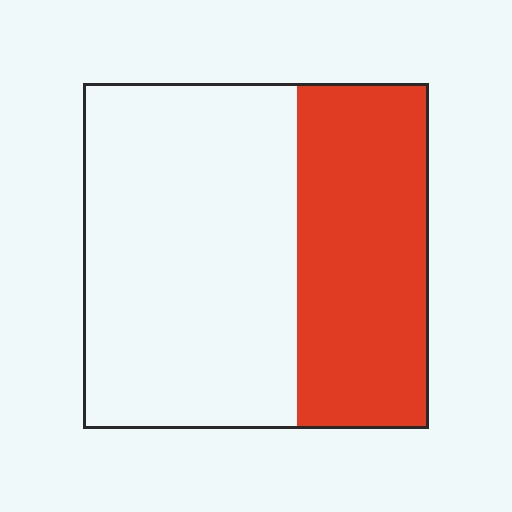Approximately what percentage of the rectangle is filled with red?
Approximately 40%.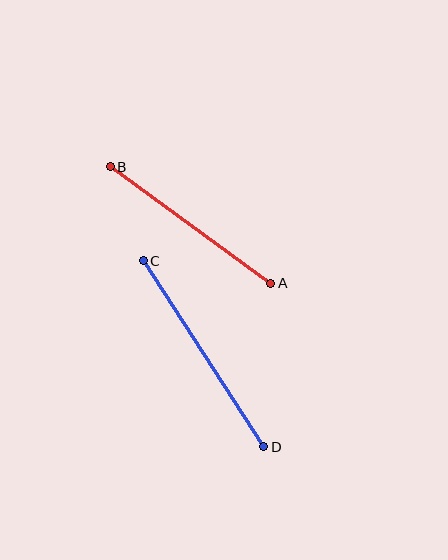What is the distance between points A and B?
The distance is approximately 199 pixels.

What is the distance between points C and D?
The distance is approximately 222 pixels.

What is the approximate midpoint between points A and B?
The midpoint is at approximately (191, 225) pixels.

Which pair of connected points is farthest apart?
Points C and D are farthest apart.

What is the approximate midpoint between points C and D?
The midpoint is at approximately (203, 354) pixels.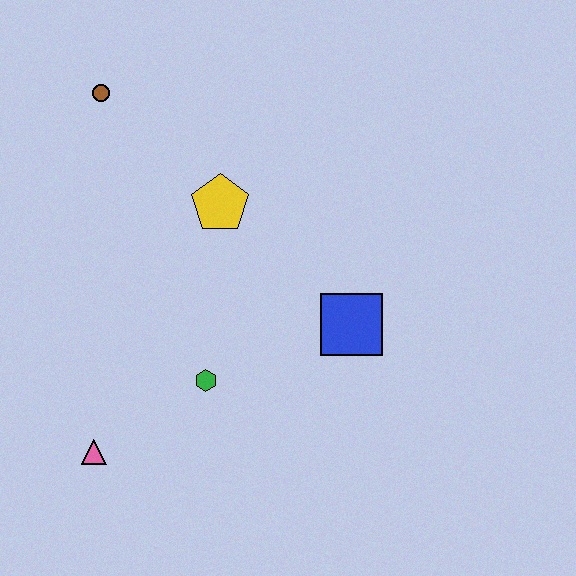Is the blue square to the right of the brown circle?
Yes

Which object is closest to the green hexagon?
The pink triangle is closest to the green hexagon.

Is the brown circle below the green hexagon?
No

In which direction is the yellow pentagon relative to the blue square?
The yellow pentagon is to the left of the blue square.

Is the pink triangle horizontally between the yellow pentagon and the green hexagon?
No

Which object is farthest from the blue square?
The brown circle is farthest from the blue square.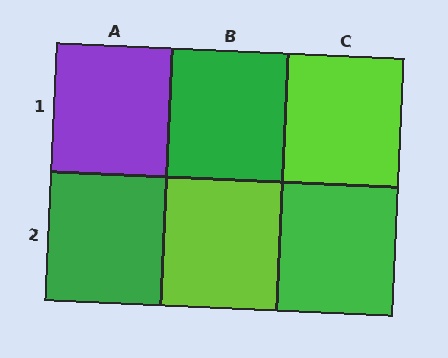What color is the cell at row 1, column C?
Lime.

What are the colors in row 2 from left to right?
Green, lime, green.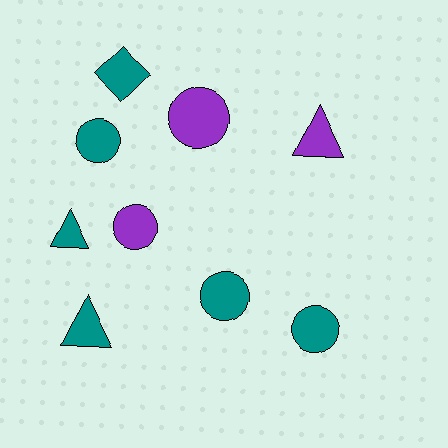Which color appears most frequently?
Teal, with 6 objects.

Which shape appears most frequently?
Circle, with 5 objects.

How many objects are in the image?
There are 9 objects.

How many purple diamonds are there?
There are no purple diamonds.